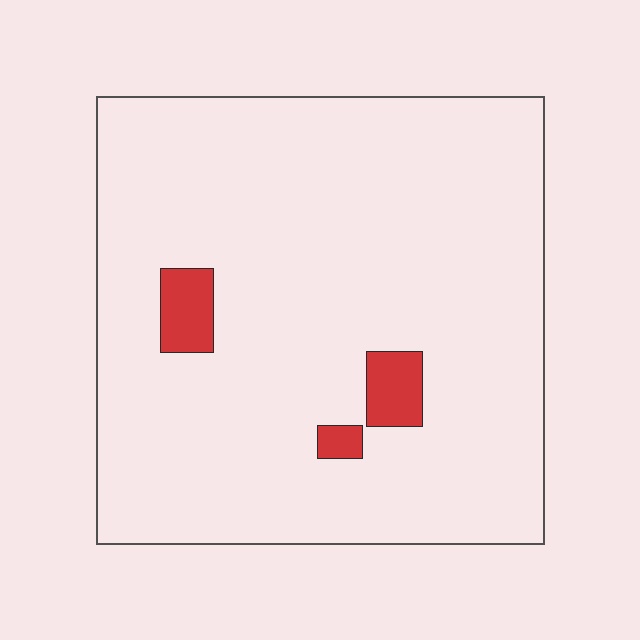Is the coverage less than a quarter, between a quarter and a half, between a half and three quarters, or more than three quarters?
Less than a quarter.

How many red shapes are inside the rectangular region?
3.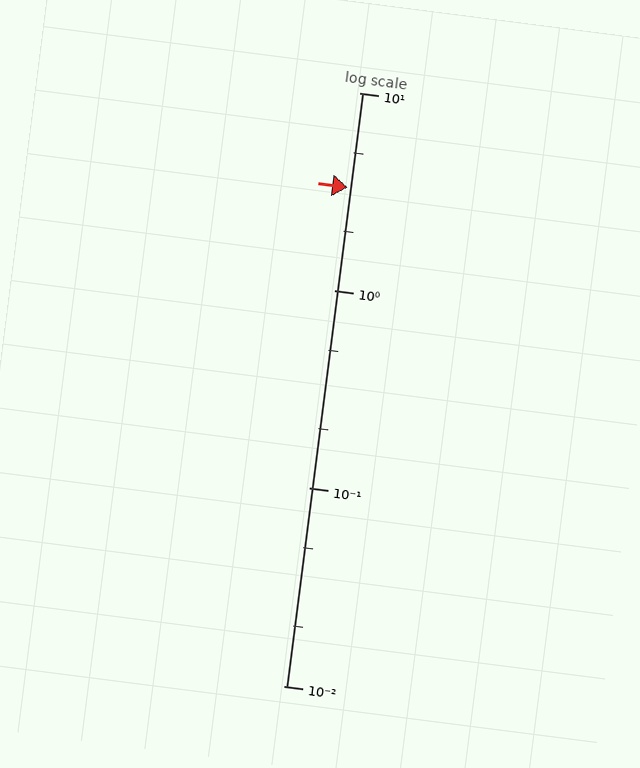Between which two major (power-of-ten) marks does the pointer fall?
The pointer is between 1 and 10.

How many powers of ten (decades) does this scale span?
The scale spans 3 decades, from 0.01 to 10.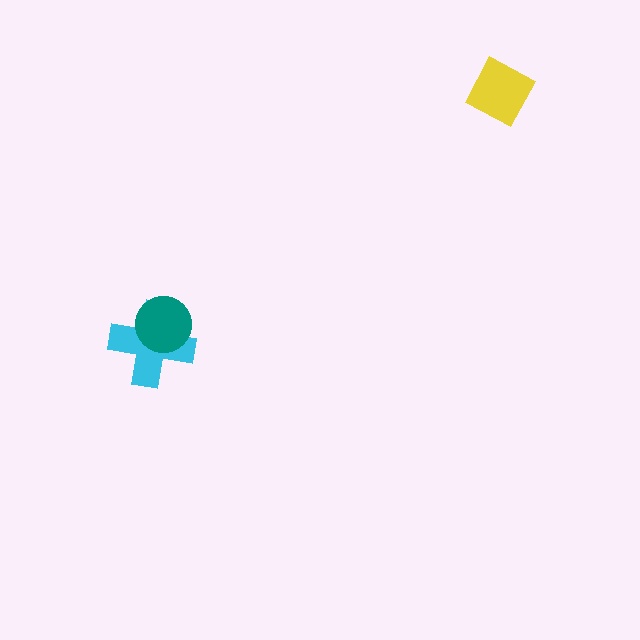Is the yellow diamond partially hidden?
No, no other shape covers it.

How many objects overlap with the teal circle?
1 object overlaps with the teal circle.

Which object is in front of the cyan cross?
The teal circle is in front of the cyan cross.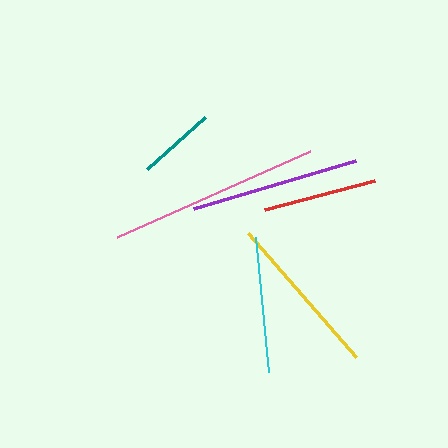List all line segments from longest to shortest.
From longest to shortest: pink, purple, yellow, cyan, red, teal.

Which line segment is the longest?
The pink line is the longest at approximately 212 pixels.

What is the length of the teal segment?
The teal segment is approximately 78 pixels long.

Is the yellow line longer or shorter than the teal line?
The yellow line is longer than the teal line.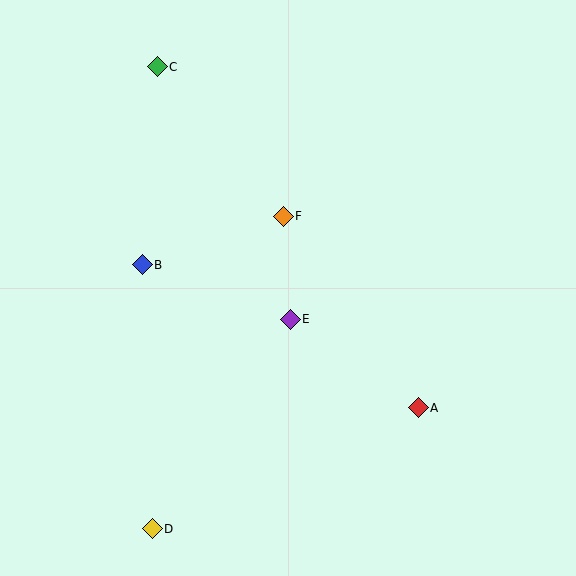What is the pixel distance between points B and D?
The distance between B and D is 264 pixels.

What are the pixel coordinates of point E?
Point E is at (290, 319).